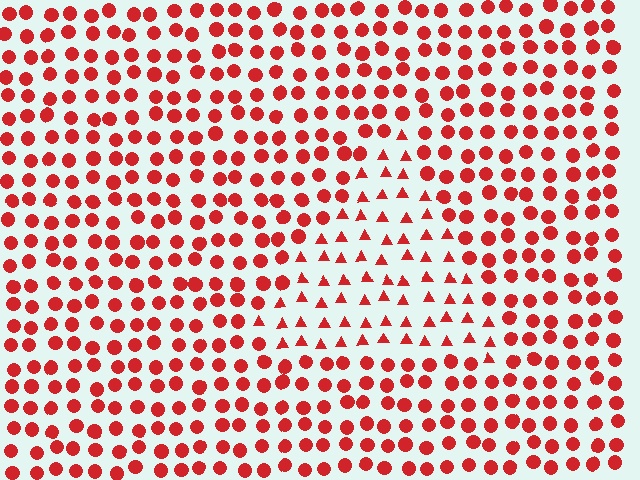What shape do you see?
I see a triangle.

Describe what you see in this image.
The image is filled with small red elements arranged in a uniform grid. A triangle-shaped region contains triangles, while the surrounding area contains circles. The boundary is defined purely by the change in element shape.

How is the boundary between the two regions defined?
The boundary is defined by a change in element shape: triangles inside vs. circles outside. All elements share the same color and spacing.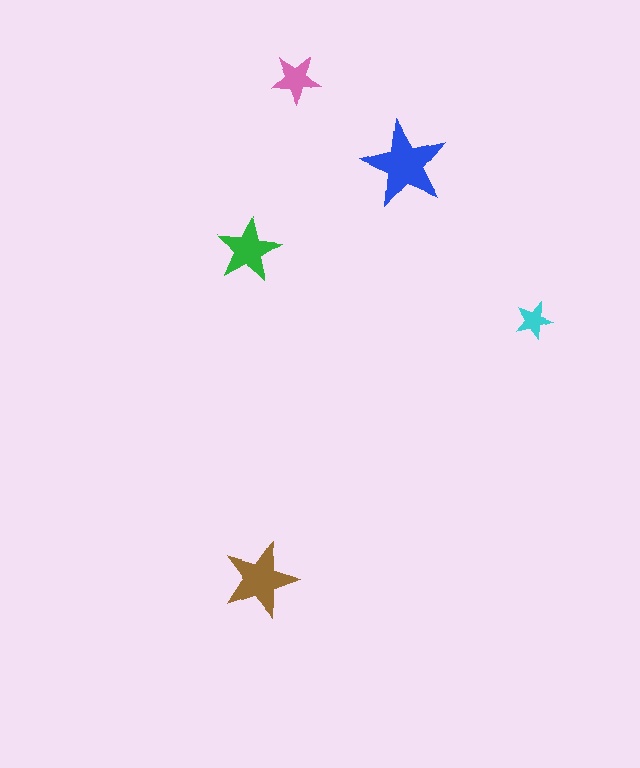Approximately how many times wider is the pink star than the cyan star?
About 1.5 times wider.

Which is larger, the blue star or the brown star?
The blue one.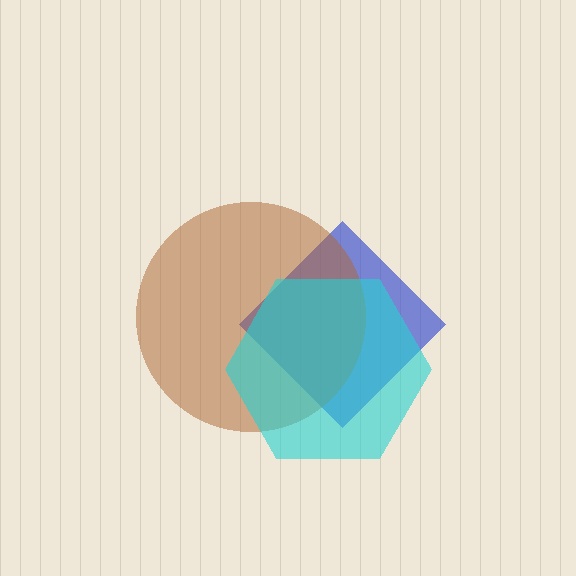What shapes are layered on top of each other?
The layered shapes are: a blue diamond, a brown circle, a cyan hexagon.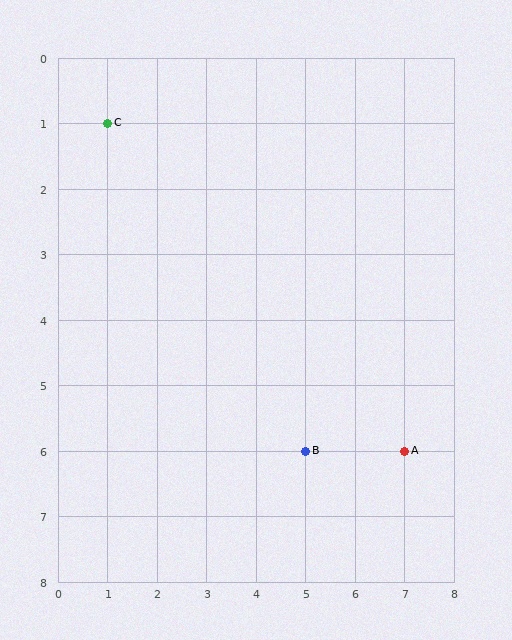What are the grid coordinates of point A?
Point A is at grid coordinates (7, 6).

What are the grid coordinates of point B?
Point B is at grid coordinates (5, 6).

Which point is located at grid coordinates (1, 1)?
Point C is at (1, 1).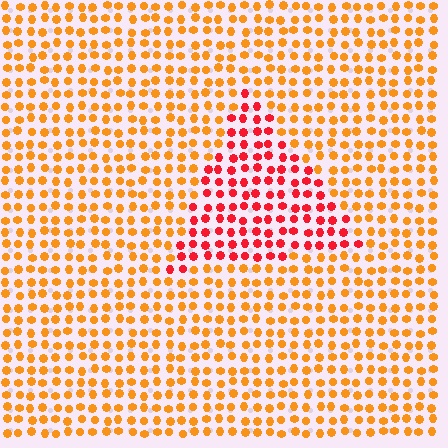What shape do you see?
I see a triangle.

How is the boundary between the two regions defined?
The boundary is defined purely by a slight shift in hue (about 39 degrees). Spacing, size, and orientation are identical on both sides.